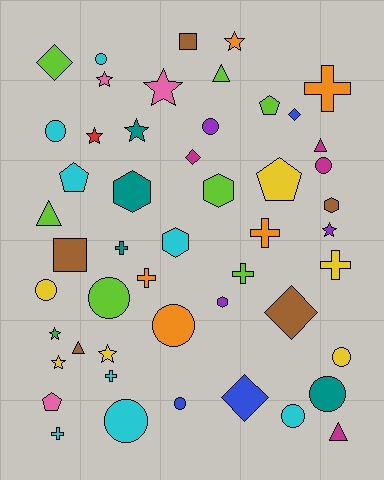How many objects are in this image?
There are 50 objects.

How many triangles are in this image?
There are 5 triangles.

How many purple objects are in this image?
There are 3 purple objects.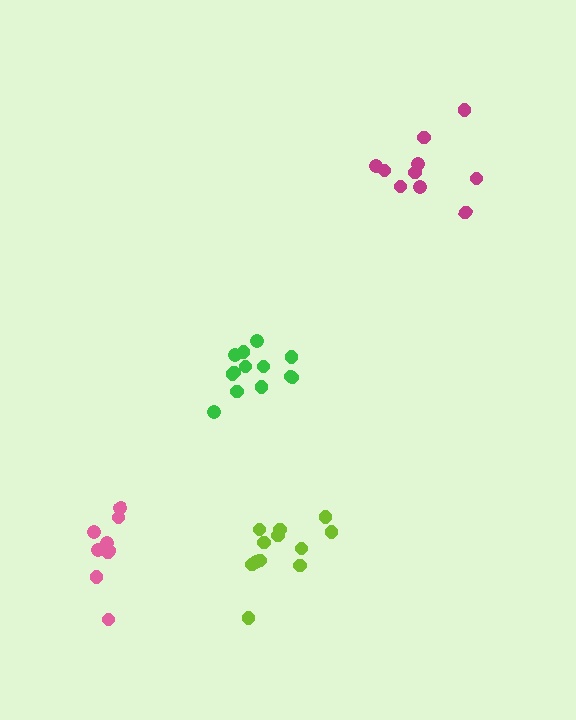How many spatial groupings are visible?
There are 4 spatial groupings.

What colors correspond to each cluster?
The clusters are colored: pink, magenta, lime, green.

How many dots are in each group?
Group 1: 9 dots, Group 2: 10 dots, Group 3: 12 dots, Group 4: 13 dots (44 total).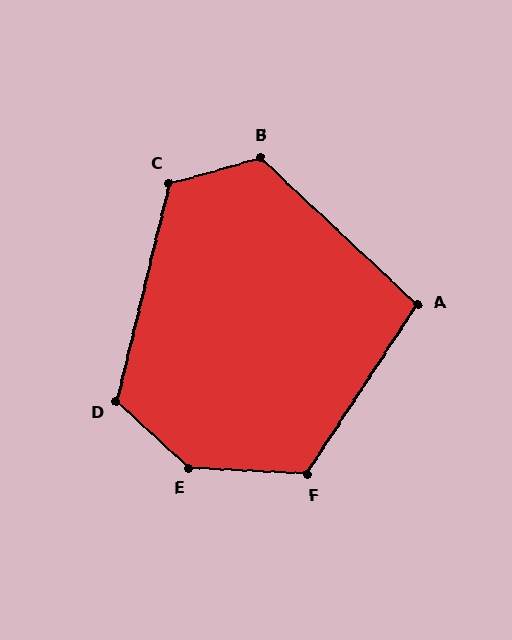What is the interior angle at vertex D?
Approximately 118 degrees (obtuse).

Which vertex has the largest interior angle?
E, at approximately 141 degrees.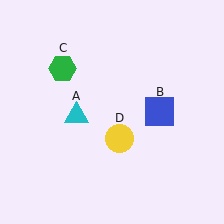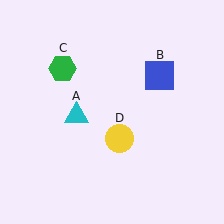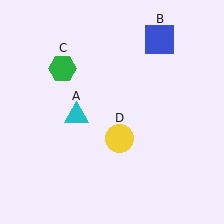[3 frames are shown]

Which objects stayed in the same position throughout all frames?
Cyan triangle (object A) and green hexagon (object C) and yellow circle (object D) remained stationary.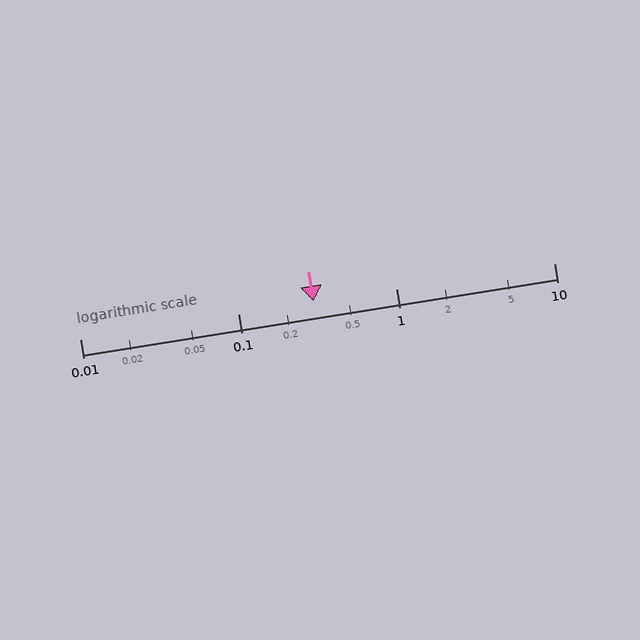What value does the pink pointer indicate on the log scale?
The pointer indicates approximately 0.3.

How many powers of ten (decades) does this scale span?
The scale spans 3 decades, from 0.01 to 10.